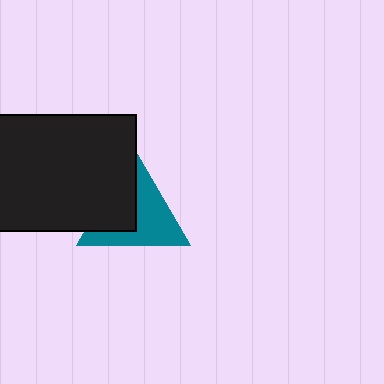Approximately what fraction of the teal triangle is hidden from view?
Roughly 43% of the teal triangle is hidden behind the black rectangle.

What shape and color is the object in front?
The object in front is a black rectangle.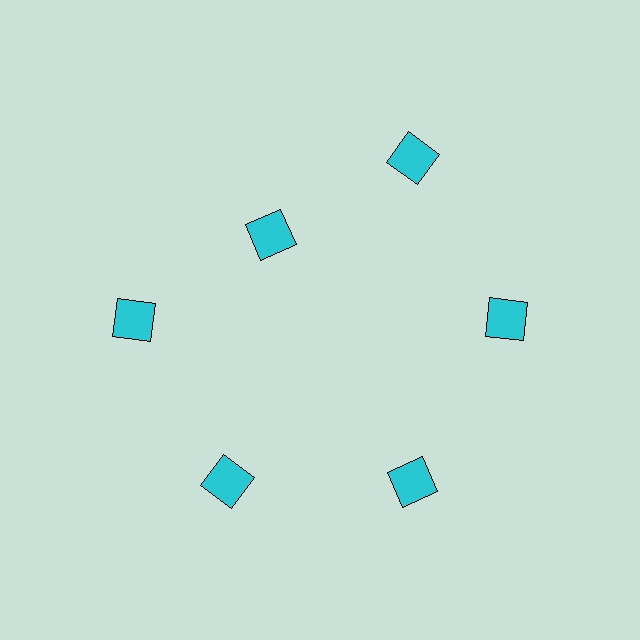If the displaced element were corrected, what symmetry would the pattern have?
It would have 6-fold rotational symmetry — the pattern would map onto itself every 60 degrees.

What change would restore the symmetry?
The symmetry would be restored by moving it outward, back onto the ring so that all 6 squares sit at equal angles and equal distance from the center.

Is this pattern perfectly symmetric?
No. The 6 cyan squares are arranged in a ring, but one element near the 11 o'clock position is pulled inward toward the center, breaking the 6-fold rotational symmetry.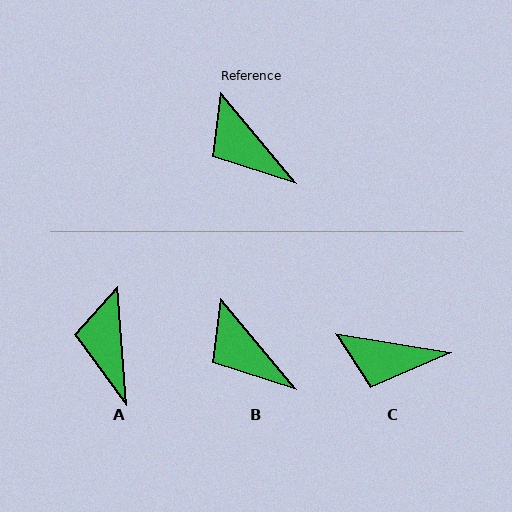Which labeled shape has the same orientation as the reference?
B.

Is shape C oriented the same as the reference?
No, it is off by about 40 degrees.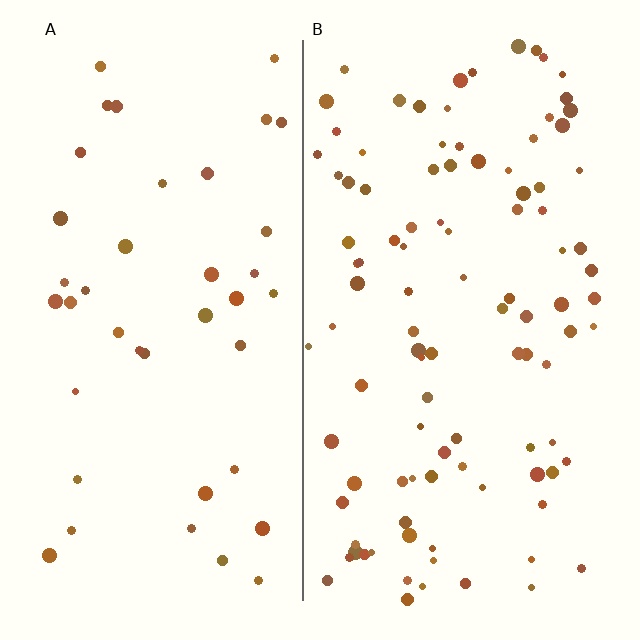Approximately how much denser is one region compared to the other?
Approximately 2.5× — region B over region A.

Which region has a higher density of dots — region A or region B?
B (the right).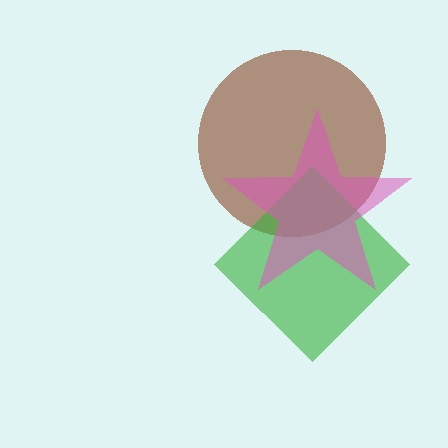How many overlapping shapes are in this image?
There are 3 overlapping shapes in the image.